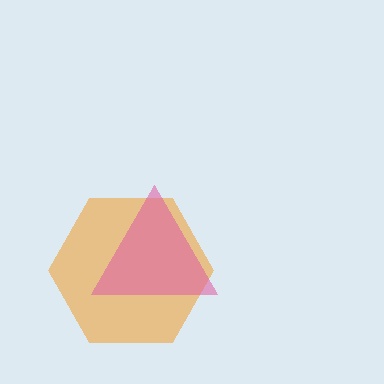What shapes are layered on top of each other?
The layered shapes are: an orange hexagon, a pink triangle.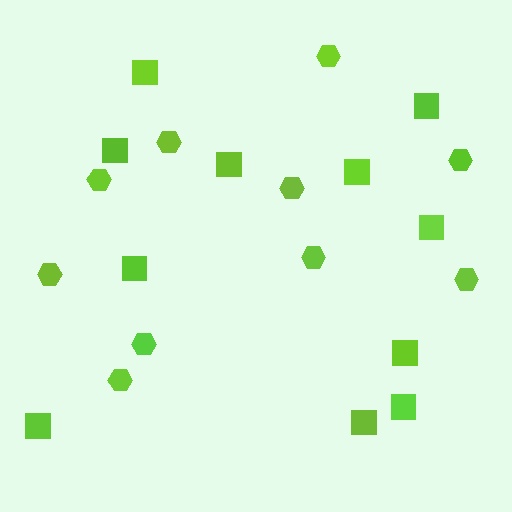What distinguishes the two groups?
There are 2 groups: one group of hexagons (10) and one group of squares (11).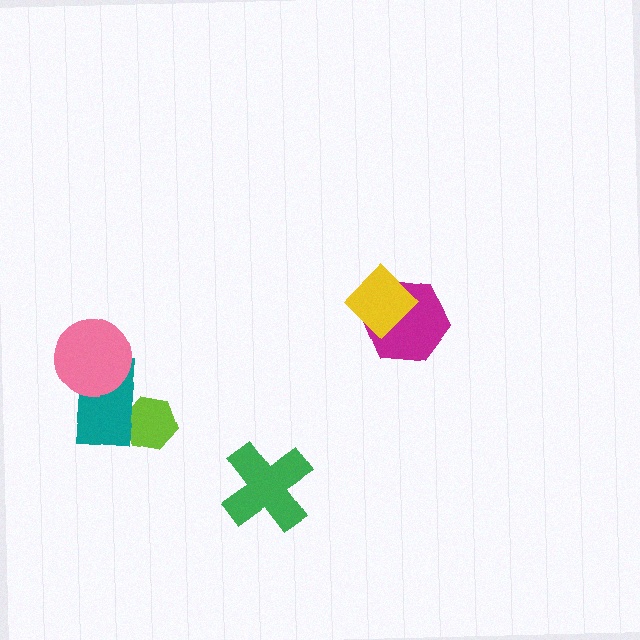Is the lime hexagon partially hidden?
Yes, it is partially covered by another shape.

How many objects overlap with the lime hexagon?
1 object overlaps with the lime hexagon.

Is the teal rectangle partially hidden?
Yes, it is partially covered by another shape.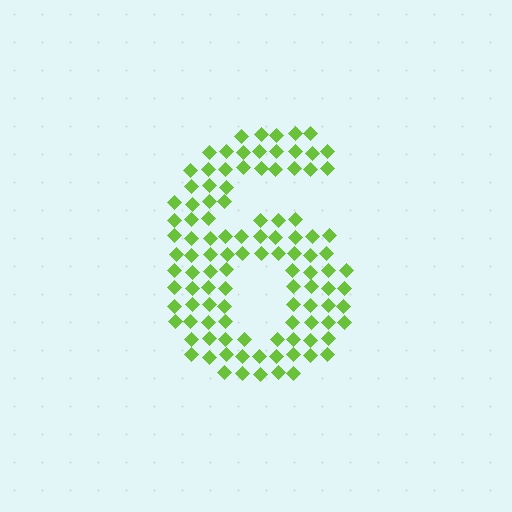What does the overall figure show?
The overall figure shows the digit 6.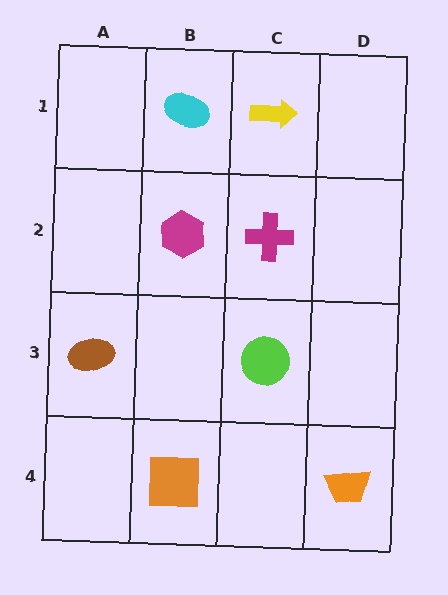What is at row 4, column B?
An orange square.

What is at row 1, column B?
A cyan ellipse.